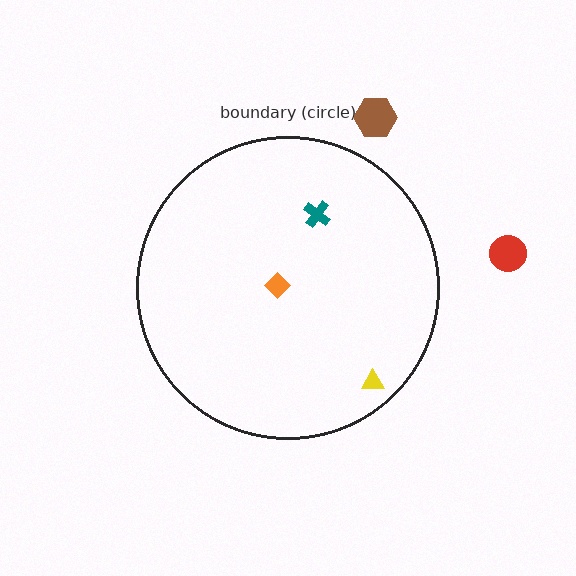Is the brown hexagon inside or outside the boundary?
Outside.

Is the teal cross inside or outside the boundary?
Inside.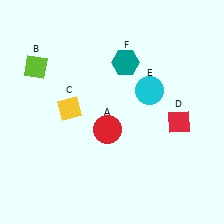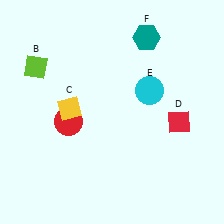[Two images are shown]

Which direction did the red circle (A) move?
The red circle (A) moved left.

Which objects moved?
The objects that moved are: the red circle (A), the teal hexagon (F).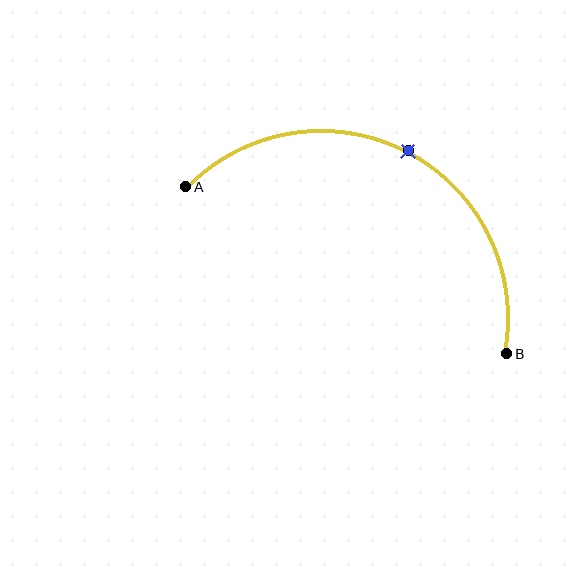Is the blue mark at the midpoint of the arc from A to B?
Yes. The blue mark lies on the arc at equal arc-length from both A and B — it is the arc midpoint.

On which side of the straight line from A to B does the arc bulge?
The arc bulges above the straight line connecting A and B.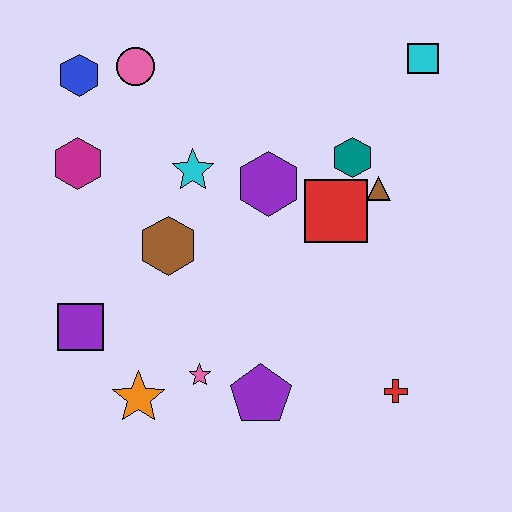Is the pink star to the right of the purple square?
Yes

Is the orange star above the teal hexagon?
No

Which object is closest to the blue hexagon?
The pink circle is closest to the blue hexagon.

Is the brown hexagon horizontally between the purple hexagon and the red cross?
No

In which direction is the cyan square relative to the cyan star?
The cyan square is to the right of the cyan star.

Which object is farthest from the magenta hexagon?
The red cross is farthest from the magenta hexagon.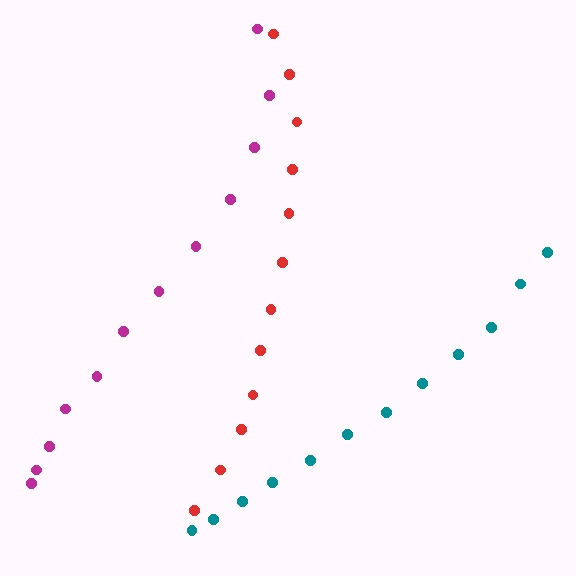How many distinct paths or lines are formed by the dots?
There are 3 distinct paths.